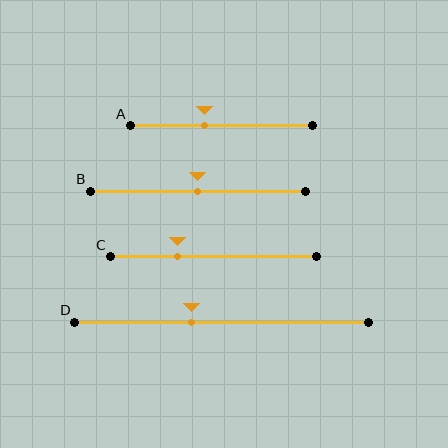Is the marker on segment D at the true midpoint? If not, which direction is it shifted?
No, the marker on segment D is shifted to the left by about 10% of the segment length.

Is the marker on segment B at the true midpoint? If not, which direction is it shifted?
Yes, the marker on segment B is at the true midpoint.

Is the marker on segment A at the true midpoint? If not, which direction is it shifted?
No, the marker on segment A is shifted to the left by about 10% of the segment length.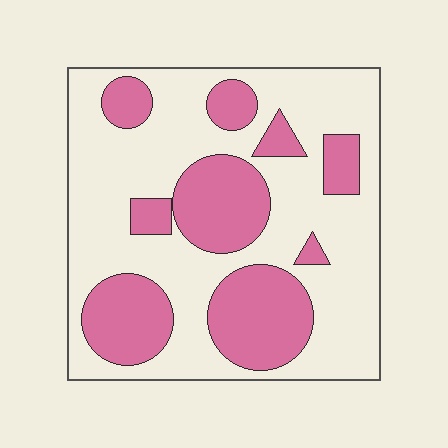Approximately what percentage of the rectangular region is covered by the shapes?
Approximately 35%.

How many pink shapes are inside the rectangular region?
9.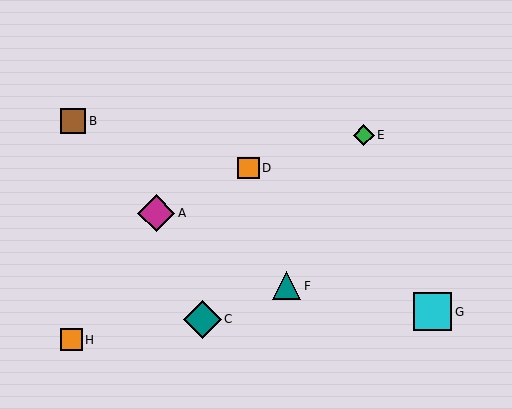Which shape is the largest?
The cyan square (labeled G) is the largest.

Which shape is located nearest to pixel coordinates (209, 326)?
The teal diamond (labeled C) at (202, 319) is nearest to that location.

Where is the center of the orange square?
The center of the orange square is at (248, 168).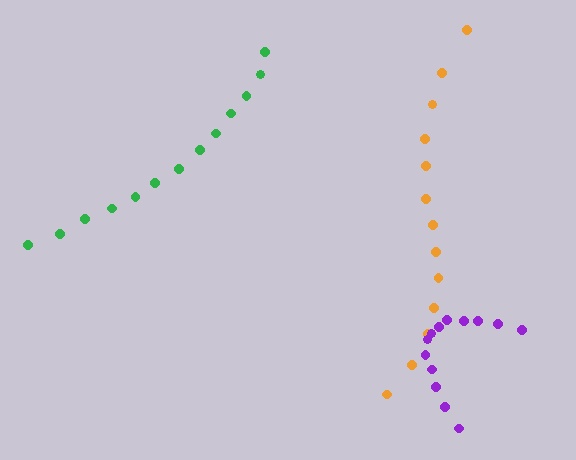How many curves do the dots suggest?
There are 3 distinct paths.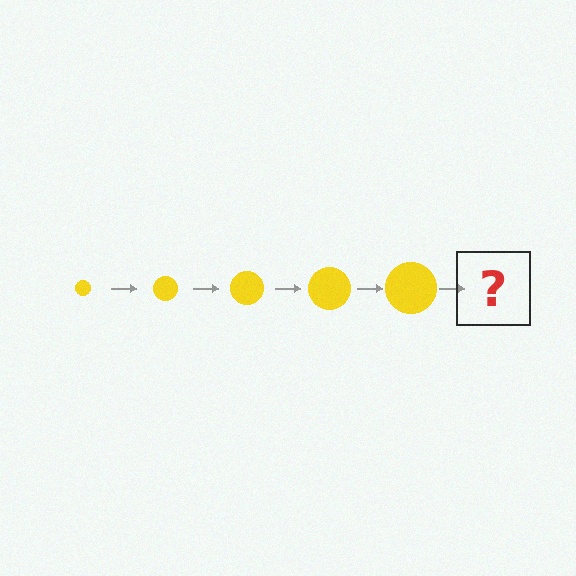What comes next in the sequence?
The next element should be a yellow circle, larger than the previous one.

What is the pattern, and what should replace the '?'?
The pattern is that the circle gets progressively larger each step. The '?' should be a yellow circle, larger than the previous one.